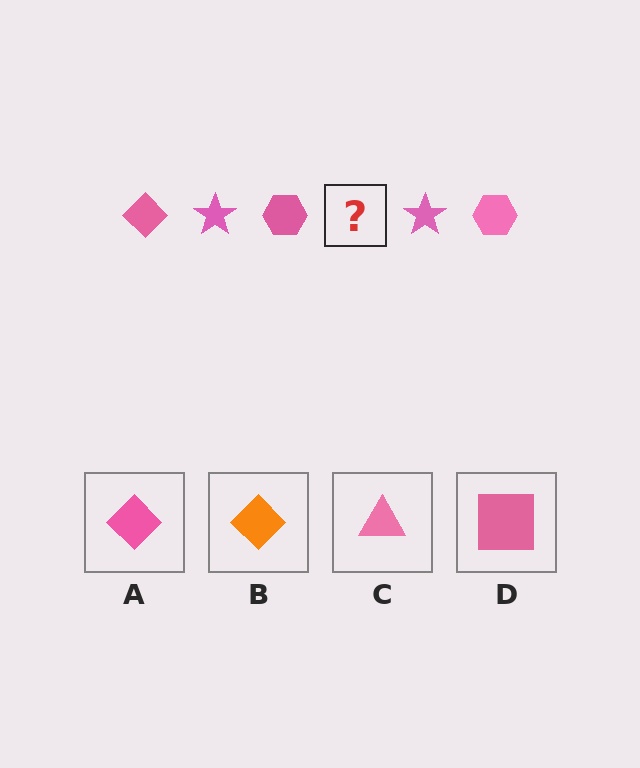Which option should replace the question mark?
Option A.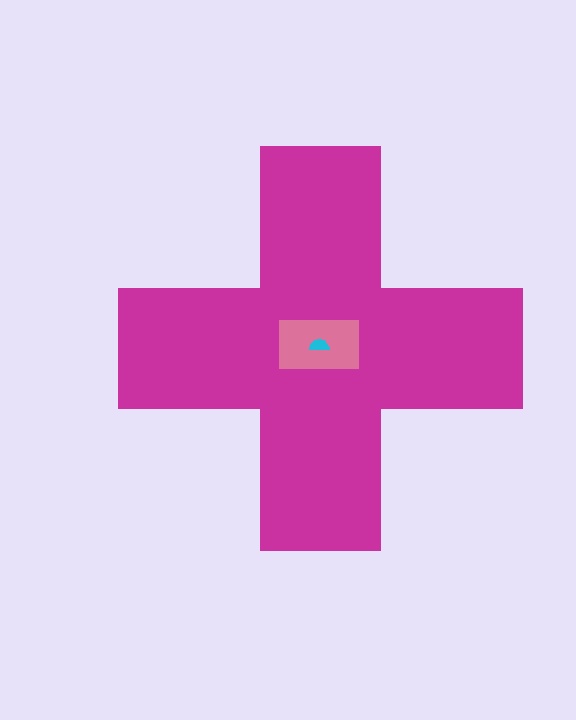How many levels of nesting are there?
3.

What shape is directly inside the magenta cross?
The pink rectangle.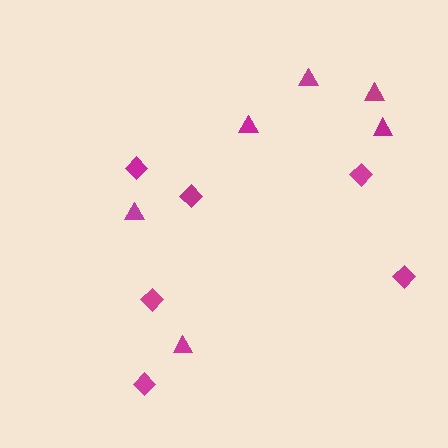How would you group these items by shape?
There are 2 groups: one group of diamonds (6) and one group of triangles (6).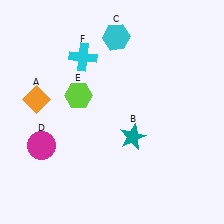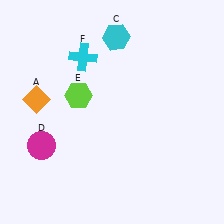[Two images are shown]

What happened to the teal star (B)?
The teal star (B) was removed in Image 2. It was in the bottom-right area of Image 1.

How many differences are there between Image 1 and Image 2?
There is 1 difference between the two images.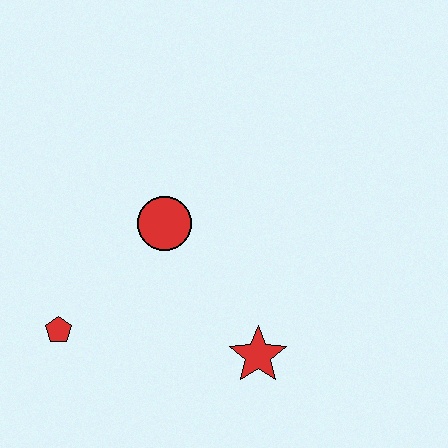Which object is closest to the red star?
The red circle is closest to the red star.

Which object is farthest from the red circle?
The red star is farthest from the red circle.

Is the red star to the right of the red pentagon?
Yes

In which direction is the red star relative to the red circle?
The red star is below the red circle.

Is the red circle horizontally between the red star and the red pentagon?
Yes